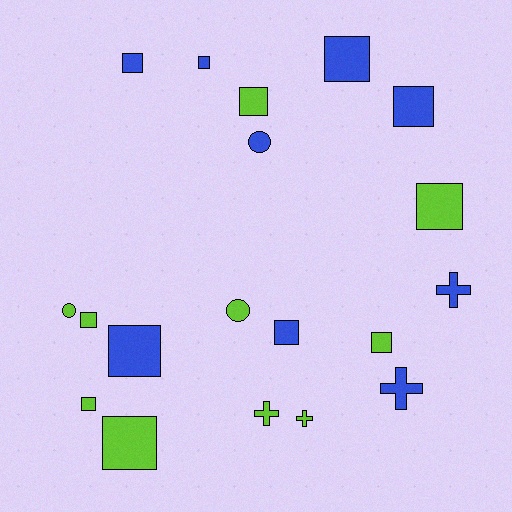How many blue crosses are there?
There are 2 blue crosses.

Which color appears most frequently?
Lime, with 10 objects.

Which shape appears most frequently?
Square, with 12 objects.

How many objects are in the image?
There are 19 objects.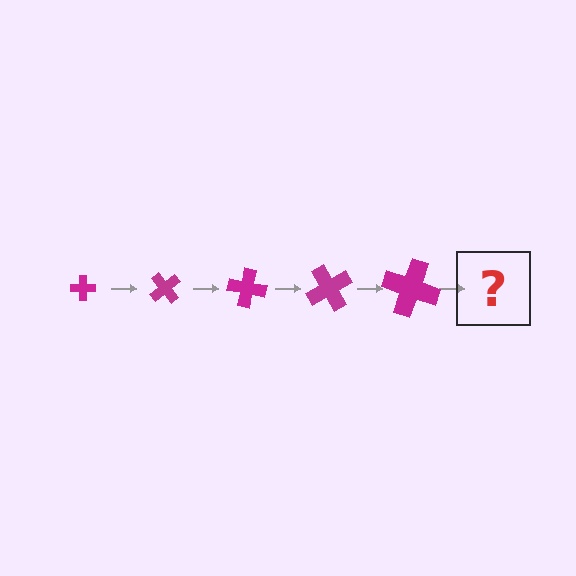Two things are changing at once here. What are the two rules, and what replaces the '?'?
The two rules are that the cross grows larger each step and it rotates 50 degrees each step. The '?' should be a cross, larger than the previous one and rotated 250 degrees from the start.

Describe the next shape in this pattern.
It should be a cross, larger than the previous one and rotated 250 degrees from the start.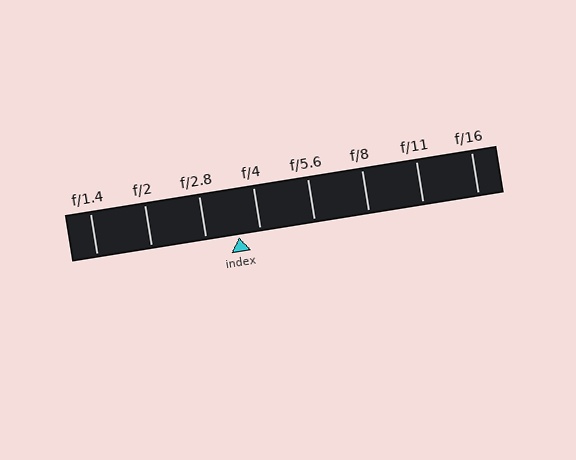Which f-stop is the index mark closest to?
The index mark is closest to f/4.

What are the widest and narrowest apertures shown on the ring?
The widest aperture shown is f/1.4 and the narrowest is f/16.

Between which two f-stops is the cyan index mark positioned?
The index mark is between f/2.8 and f/4.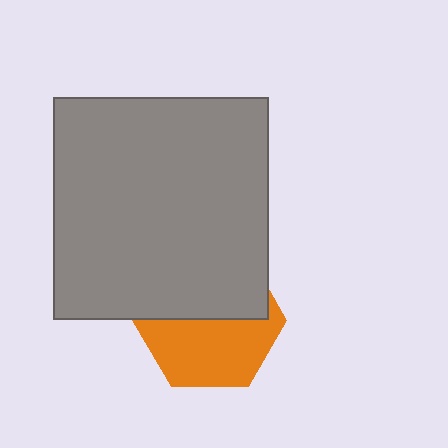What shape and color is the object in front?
The object in front is a gray rectangle.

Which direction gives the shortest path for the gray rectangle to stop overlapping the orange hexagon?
Moving up gives the shortest separation.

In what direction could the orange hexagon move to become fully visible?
The orange hexagon could move down. That would shift it out from behind the gray rectangle entirely.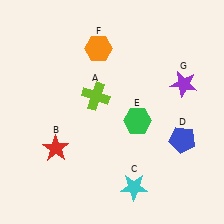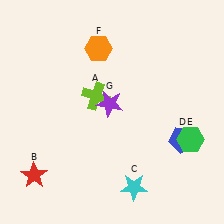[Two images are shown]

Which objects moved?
The objects that moved are: the red star (B), the green hexagon (E), the purple star (G).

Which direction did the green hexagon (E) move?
The green hexagon (E) moved right.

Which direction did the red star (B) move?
The red star (B) moved down.